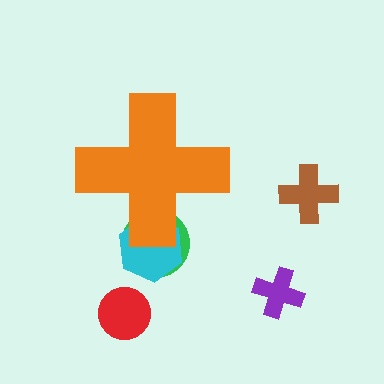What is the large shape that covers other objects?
An orange cross.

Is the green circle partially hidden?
Yes, the green circle is partially hidden behind the orange cross.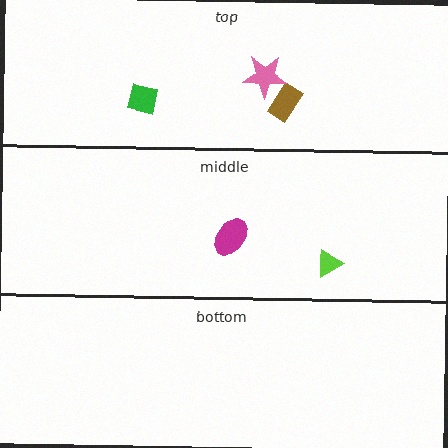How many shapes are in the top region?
3.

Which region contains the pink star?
The top region.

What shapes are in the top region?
The green square, the brown rectangle, the pink star.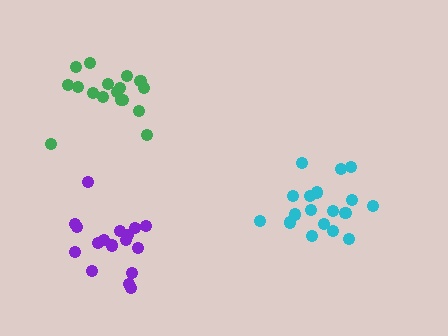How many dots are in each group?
Group 1: 17 dots, Group 2: 17 dots, Group 3: 19 dots (53 total).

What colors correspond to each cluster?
The clusters are colored: green, purple, cyan.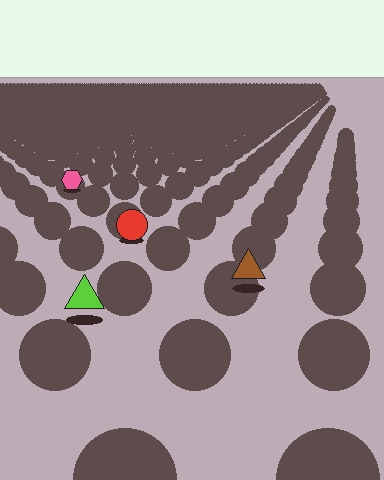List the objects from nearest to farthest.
From nearest to farthest: the lime triangle, the brown triangle, the red circle, the pink hexagon.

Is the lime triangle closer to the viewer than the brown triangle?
Yes. The lime triangle is closer — you can tell from the texture gradient: the ground texture is coarser near it.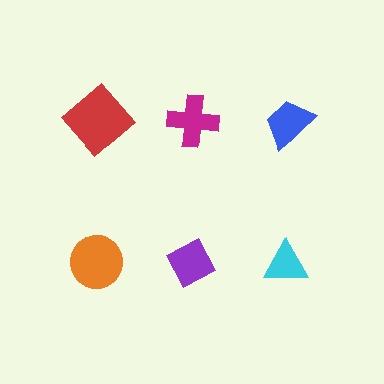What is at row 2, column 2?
A purple diamond.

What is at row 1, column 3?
A blue trapezoid.